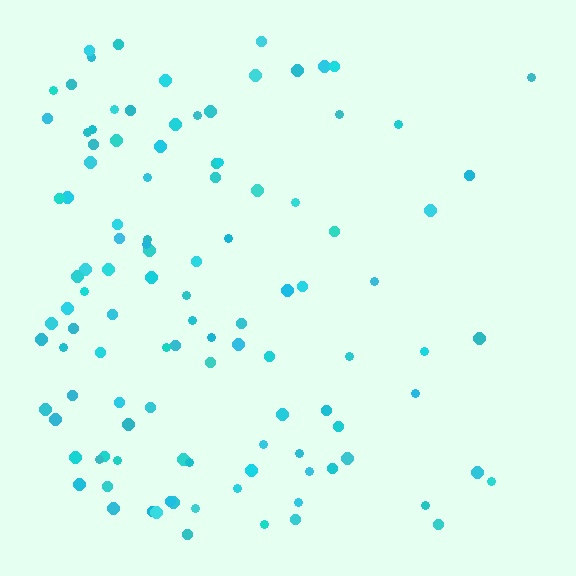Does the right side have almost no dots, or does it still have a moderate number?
Still a moderate number, just noticeably fewer than the left.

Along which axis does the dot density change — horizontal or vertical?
Horizontal.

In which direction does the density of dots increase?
From right to left, with the left side densest.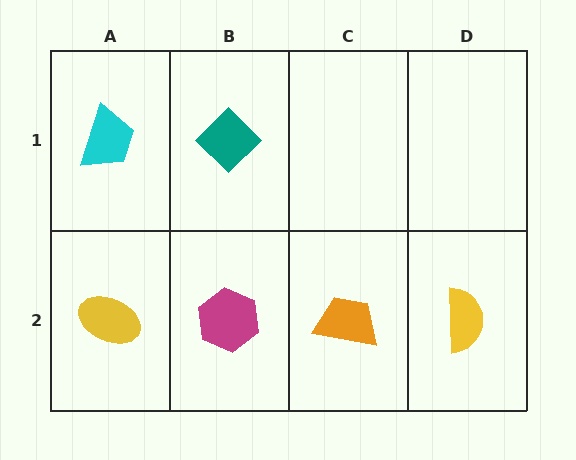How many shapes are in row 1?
2 shapes.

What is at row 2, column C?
An orange trapezoid.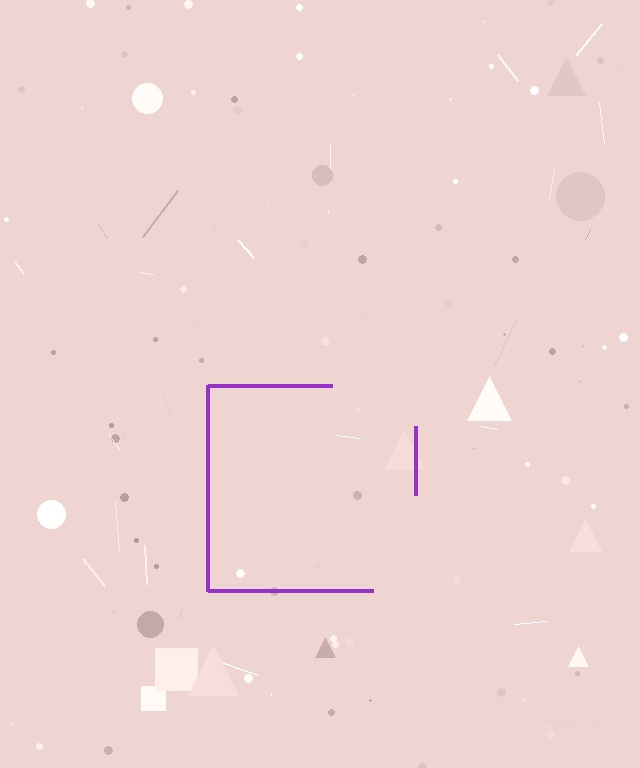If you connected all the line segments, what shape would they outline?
They would outline a square.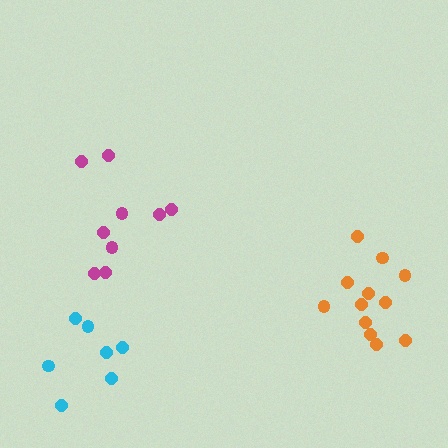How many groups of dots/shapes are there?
There are 3 groups.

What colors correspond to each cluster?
The clusters are colored: magenta, orange, cyan.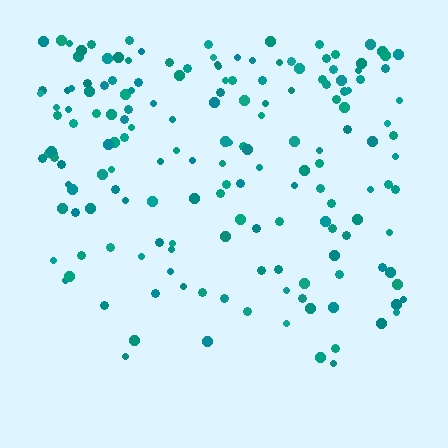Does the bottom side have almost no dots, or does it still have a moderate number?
Still a moderate number, just noticeably fewer than the top.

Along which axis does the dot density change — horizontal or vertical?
Vertical.